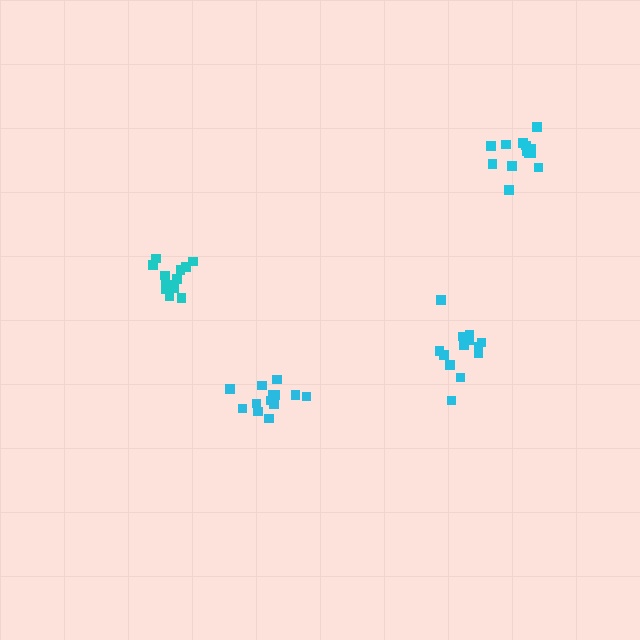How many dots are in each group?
Group 1: 13 dots, Group 2: 13 dots, Group 3: 13 dots, Group 4: 13 dots (52 total).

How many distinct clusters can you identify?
There are 4 distinct clusters.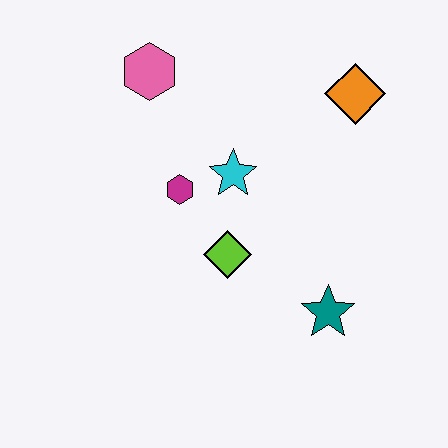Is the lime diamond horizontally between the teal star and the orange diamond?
No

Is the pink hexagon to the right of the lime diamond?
No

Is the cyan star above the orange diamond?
No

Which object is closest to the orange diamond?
The cyan star is closest to the orange diamond.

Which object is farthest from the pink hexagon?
The teal star is farthest from the pink hexagon.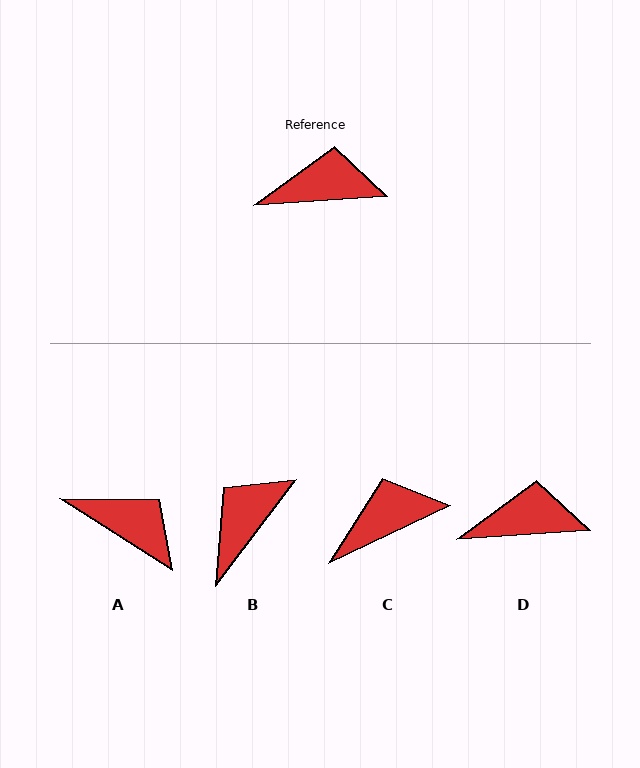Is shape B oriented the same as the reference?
No, it is off by about 49 degrees.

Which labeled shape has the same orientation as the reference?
D.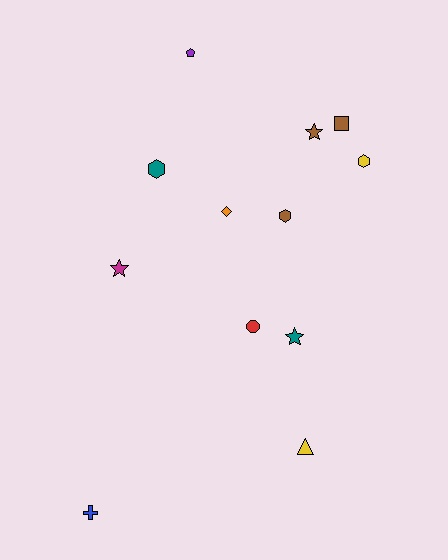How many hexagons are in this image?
There are 3 hexagons.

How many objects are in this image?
There are 12 objects.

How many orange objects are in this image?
There is 1 orange object.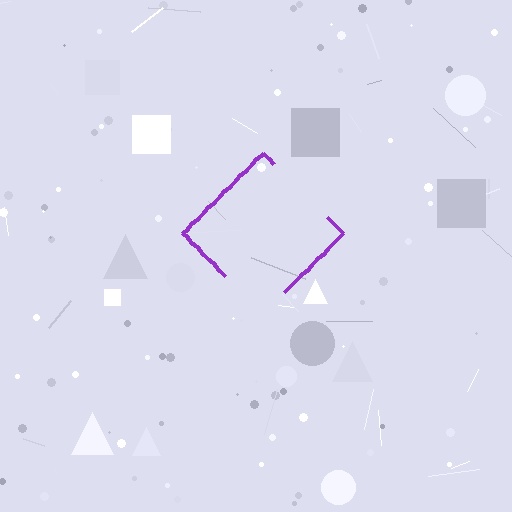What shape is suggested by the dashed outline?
The dashed outline suggests a diamond.